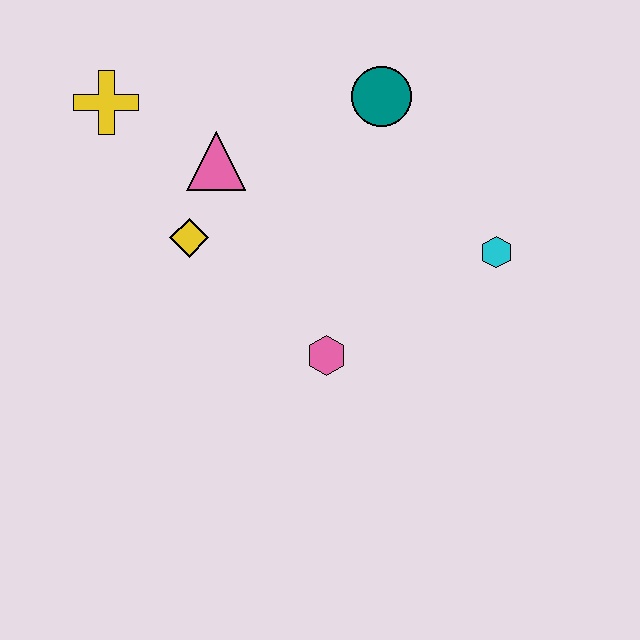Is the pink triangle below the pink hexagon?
No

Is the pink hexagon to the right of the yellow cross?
Yes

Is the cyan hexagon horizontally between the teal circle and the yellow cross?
No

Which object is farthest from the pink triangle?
The cyan hexagon is farthest from the pink triangle.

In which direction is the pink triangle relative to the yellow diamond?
The pink triangle is above the yellow diamond.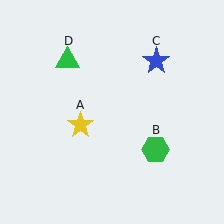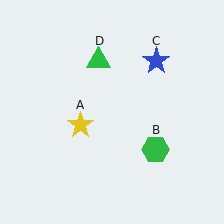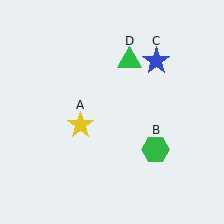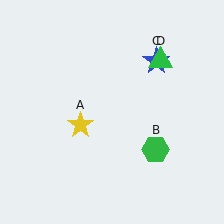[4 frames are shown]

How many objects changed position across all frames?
1 object changed position: green triangle (object D).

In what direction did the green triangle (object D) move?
The green triangle (object D) moved right.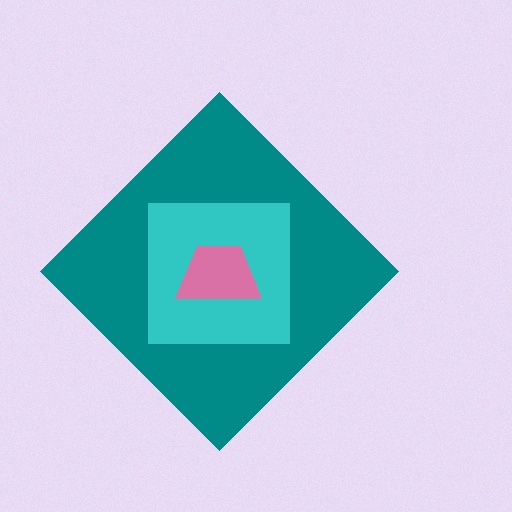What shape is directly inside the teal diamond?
The cyan square.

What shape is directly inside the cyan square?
The pink trapezoid.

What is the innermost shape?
The pink trapezoid.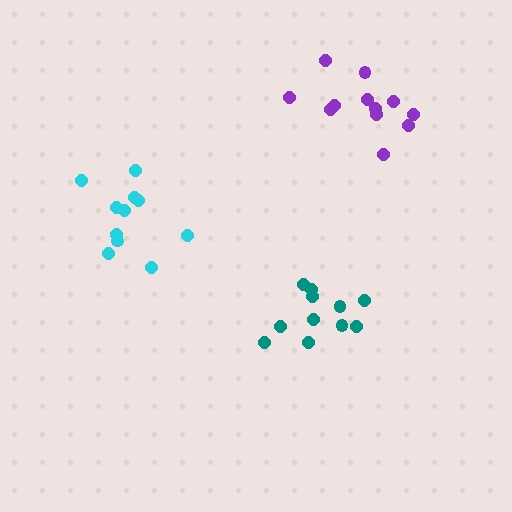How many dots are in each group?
Group 1: 11 dots, Group 2: 12 dots, Group 3: 11 dots (34 total).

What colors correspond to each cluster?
The clusters are colored: cyan, purple, teal.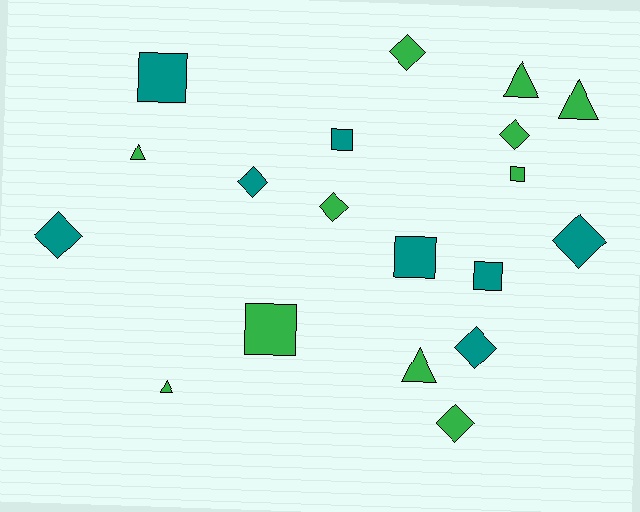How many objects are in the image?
There are 19 objects.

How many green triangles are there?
There are 5 green triangles.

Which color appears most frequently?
Green, with 11 objects.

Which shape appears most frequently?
Diamond, with 8 objects.